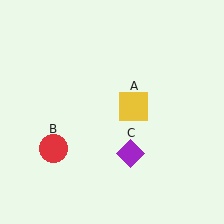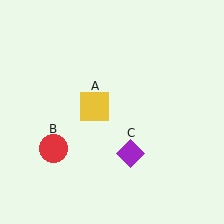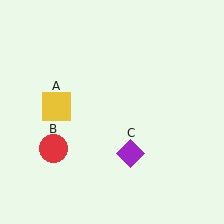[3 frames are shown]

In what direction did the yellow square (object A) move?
The yellow square (object A) moved left.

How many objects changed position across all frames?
1 object changed position: yellow square (object A).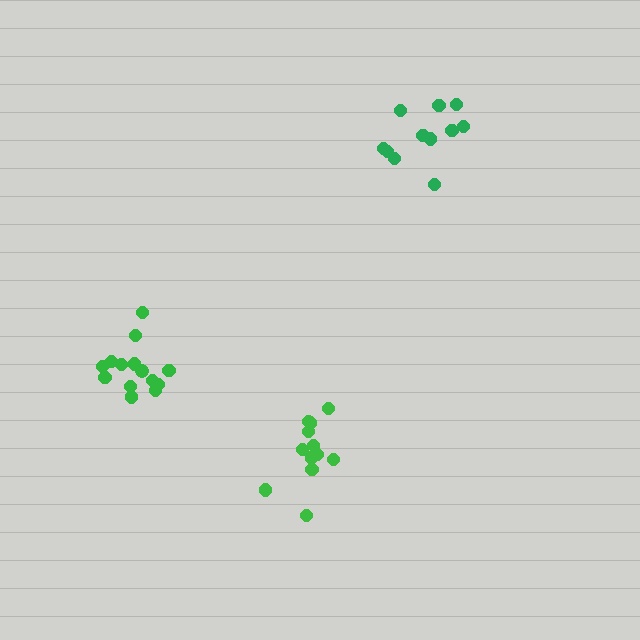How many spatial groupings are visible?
There are 3 spatial groupings.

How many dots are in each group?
Group 1: 11 dots, Group 2: 14 dots, Group 3: 12 dots (37 total).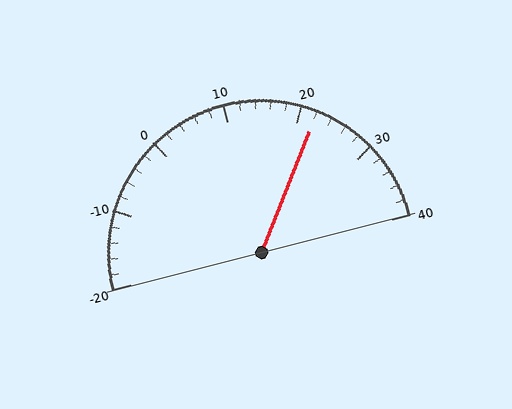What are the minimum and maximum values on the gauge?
The gauge ranges from -20 to 40.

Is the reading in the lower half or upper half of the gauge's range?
The reading is in the upper half of the range (-20 to 40).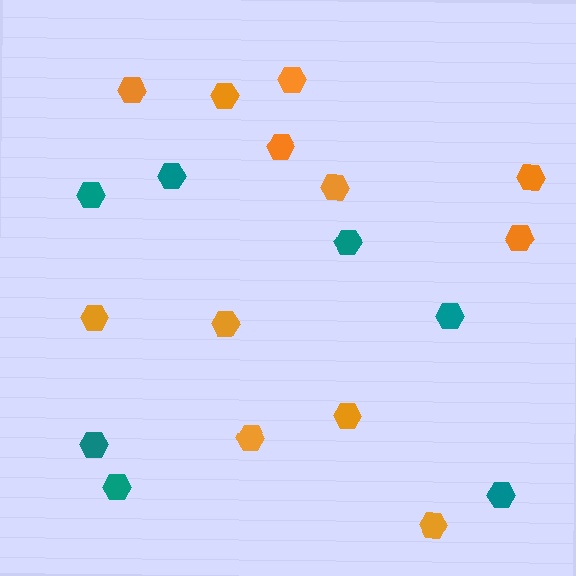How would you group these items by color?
There are 2 groups: one group of teal hexagons (7) and one group of orange hexagons (12).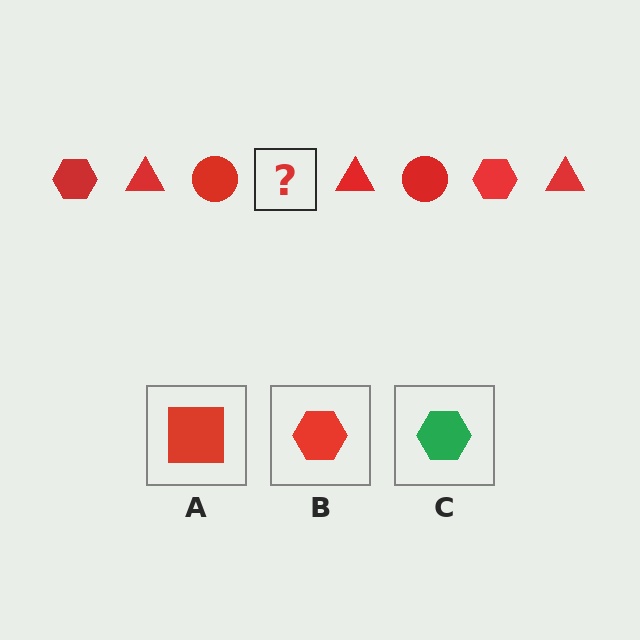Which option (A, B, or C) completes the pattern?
B.